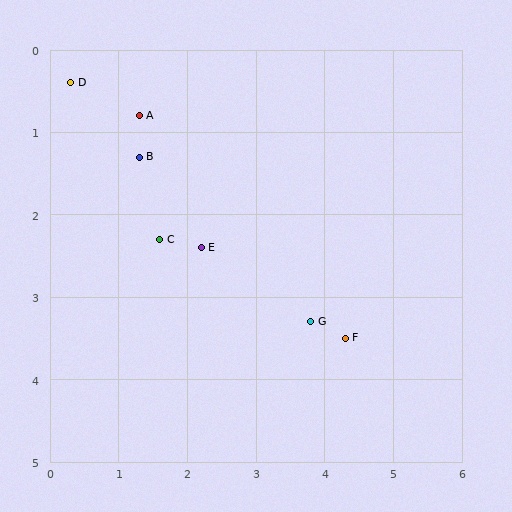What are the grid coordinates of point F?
Point F is at approximately (4.3, 3.5).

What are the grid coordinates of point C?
Point C is at approximately (1.6, 2.3).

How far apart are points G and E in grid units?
Points G and E are about 1.8 grid units apart.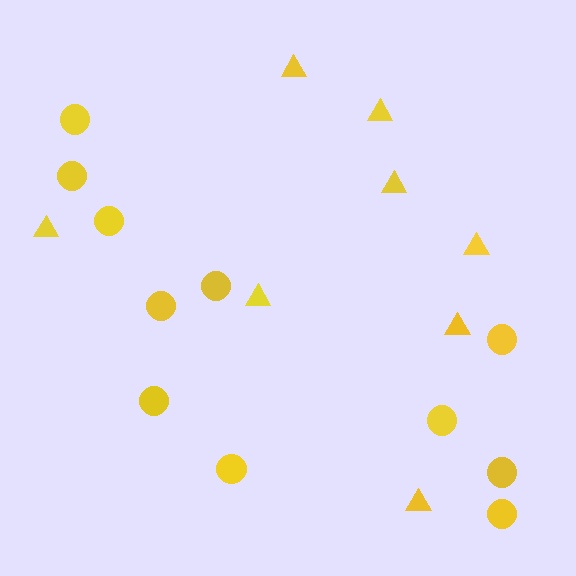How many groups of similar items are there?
There are 2 groups: one group of triangles (8) and one group of circles (11).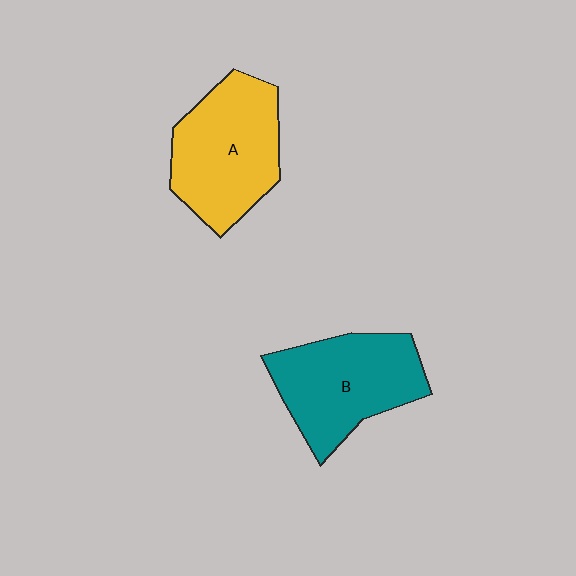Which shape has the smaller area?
Shape B (teal).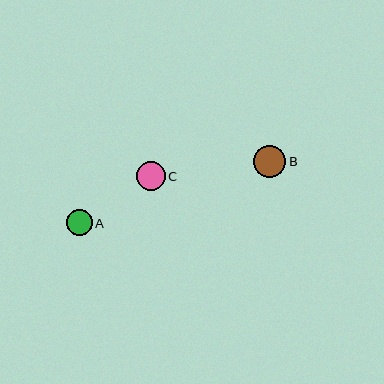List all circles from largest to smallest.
From largest to smallest: B, C, A.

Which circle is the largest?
Circle B is the largest with a size of approximately 32 pixels.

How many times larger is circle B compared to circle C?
Circle B is approximately 1.1 times the size of circle C.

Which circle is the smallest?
Circle A is the smallest with a size of approximately 26 pixels.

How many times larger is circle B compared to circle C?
Circle B is approximately 1.1 times the size of circle C.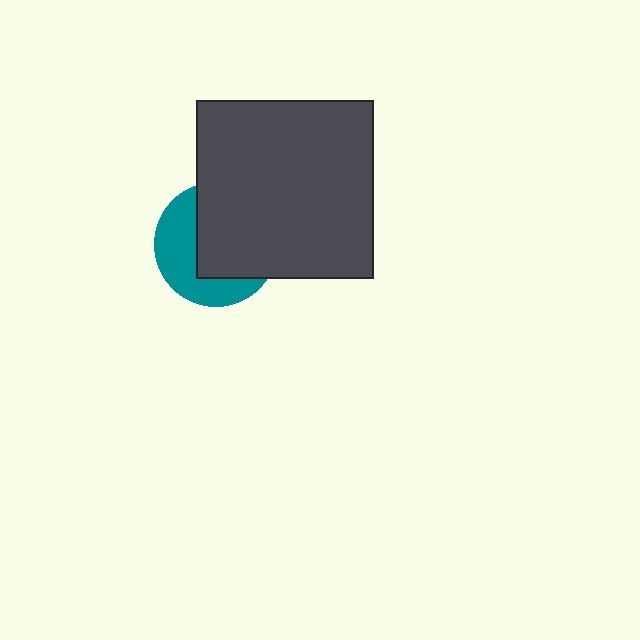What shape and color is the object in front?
The object in front is a dark gray square.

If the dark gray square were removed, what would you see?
You would see the complete teal circle.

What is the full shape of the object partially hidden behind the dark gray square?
The partially hidden object is a teal circle.